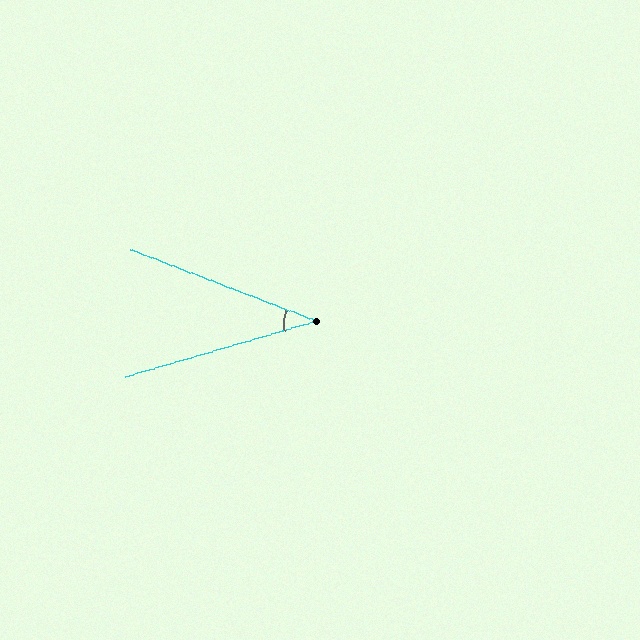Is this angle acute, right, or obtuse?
It is acute.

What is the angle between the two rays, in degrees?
Approximately 37 degrees.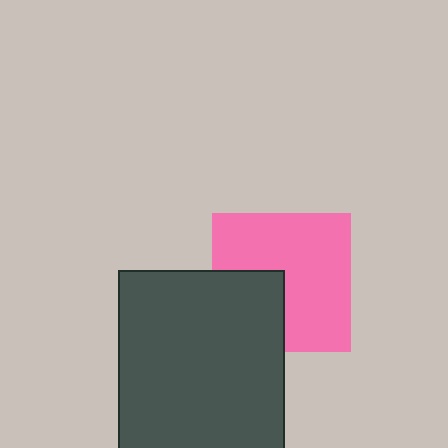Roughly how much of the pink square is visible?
Most of it is visible (roughly 69%).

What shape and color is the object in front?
The object in front is a dark gray rectangle.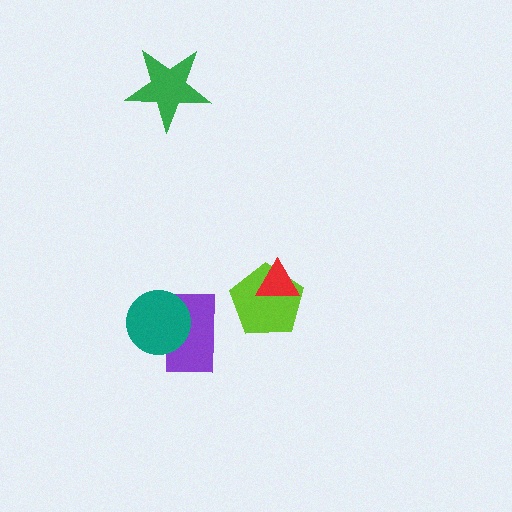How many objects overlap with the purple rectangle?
1 object overlaps with the purple rectangle.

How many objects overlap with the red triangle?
1 object overlaps with the red triangle.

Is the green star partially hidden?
No, no other shape covers it.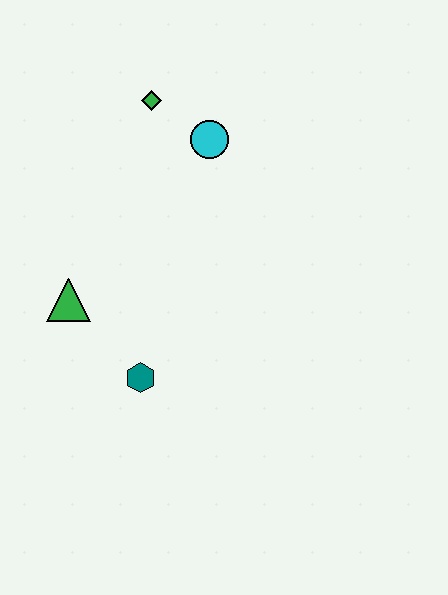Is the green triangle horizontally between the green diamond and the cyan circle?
No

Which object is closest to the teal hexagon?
The green triangle is closest to the teal hexagon.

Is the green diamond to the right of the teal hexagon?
Yes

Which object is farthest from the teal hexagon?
The green diamond is farthest from the teal hexagon.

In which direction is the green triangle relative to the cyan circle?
The green triangle is below the cyan circle.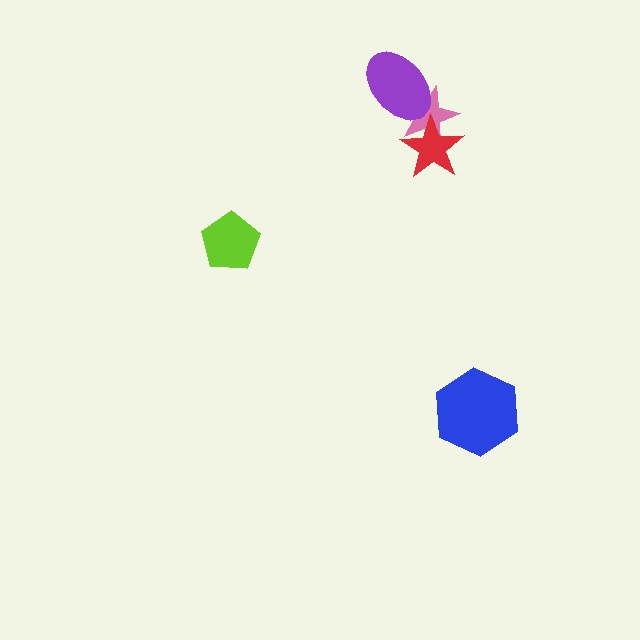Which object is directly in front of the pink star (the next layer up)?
The purple ellipse is directly in front of the pink star.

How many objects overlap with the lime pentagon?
0 objects overlap with the lime pentagon.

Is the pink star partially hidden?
Yes, it is partially covered by another shape.